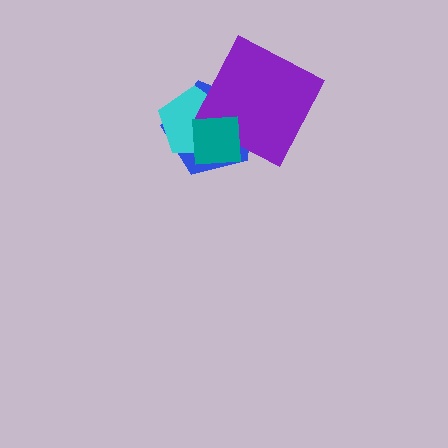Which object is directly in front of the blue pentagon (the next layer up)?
The cyan pentagon is directly in front of the blue pentagon.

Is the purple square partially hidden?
Yes, it is partially covered by another shape.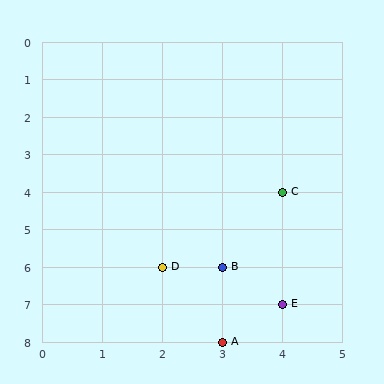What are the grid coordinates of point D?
Point D is at grid coordinates (2, 6).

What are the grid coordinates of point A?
Point A is at grid coordinates (3, 8).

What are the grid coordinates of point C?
Point C is at grid coordinates (4, 4).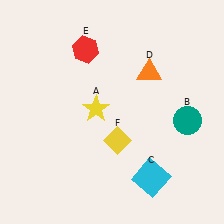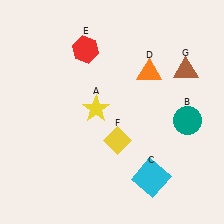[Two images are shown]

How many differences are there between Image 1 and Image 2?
There is 1 difference between the two images.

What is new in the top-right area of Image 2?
A brown triangle (G) was added in the top-right area of Image 2.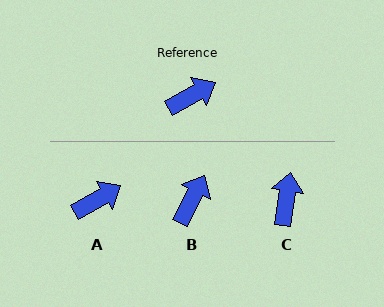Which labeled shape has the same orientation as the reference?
A.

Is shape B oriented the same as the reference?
No, it is off by about 33 degrees.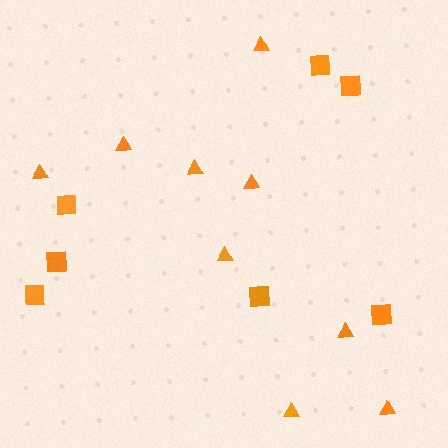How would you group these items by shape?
There are 2 groups: one group of triangles (9) and one group of squares (7).